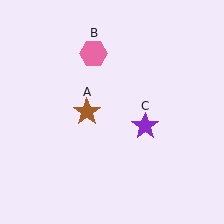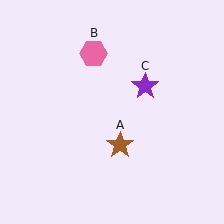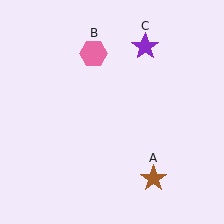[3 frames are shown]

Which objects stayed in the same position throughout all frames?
Pink hexagon (object B) remained stationary.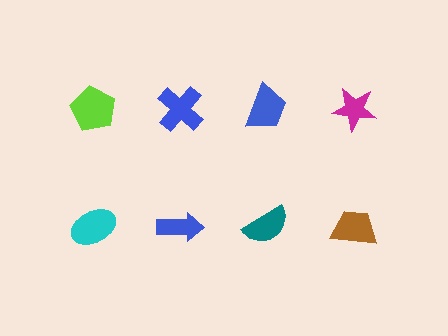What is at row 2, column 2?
A blue arrow.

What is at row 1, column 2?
A blue cross.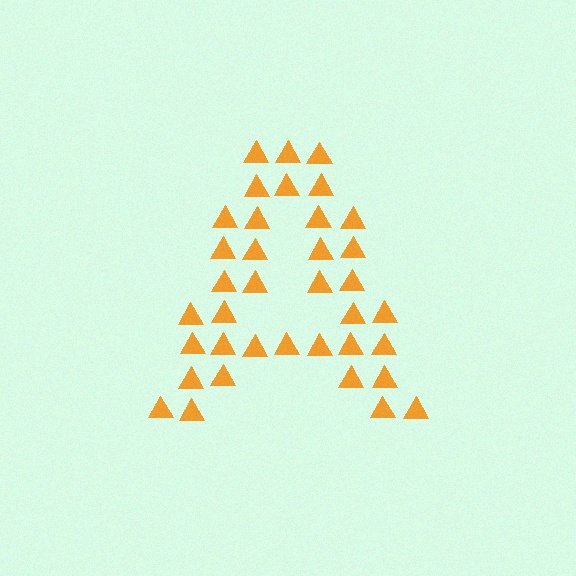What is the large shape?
The large shape is the letter A.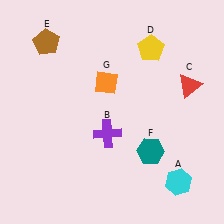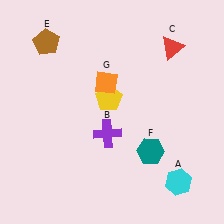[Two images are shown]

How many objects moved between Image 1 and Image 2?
2 objects moved between the two images.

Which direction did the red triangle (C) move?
The red triangle (C) moved up.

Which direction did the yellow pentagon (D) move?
The yellow pentagon (D) moved down.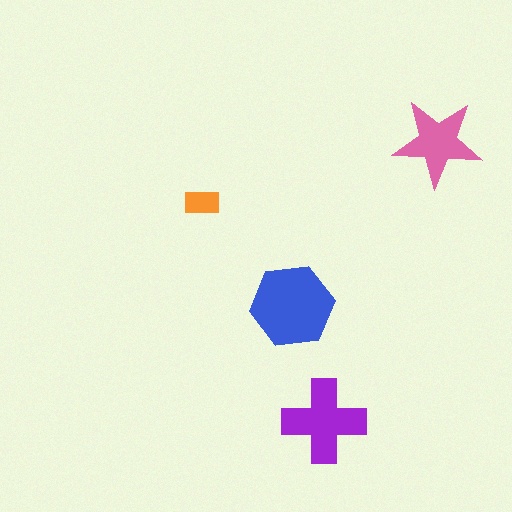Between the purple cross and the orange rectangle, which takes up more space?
The purple cross.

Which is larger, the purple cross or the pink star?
The purple cross.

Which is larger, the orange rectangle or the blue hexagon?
The blue hexagon.